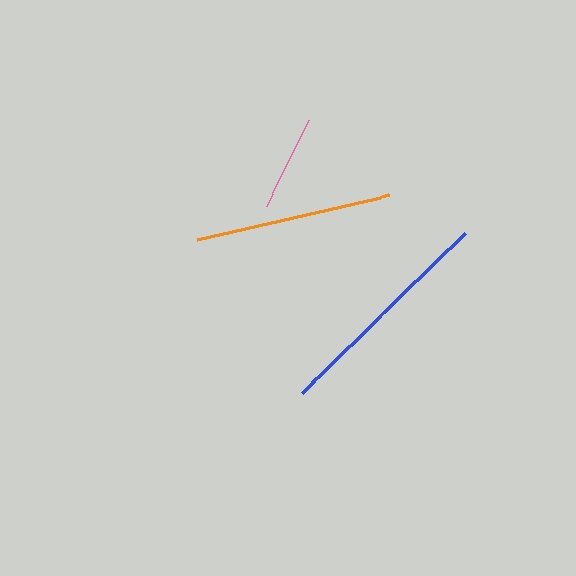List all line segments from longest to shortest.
From longest to shortest: blue, orange, pink.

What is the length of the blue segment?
The blue segment is approximately 228 pixels long.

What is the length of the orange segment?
The orange segment is approximately 197 pixels long.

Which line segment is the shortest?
The pink line is the shortest at approximately 96 pixels.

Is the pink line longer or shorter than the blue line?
The blue line is longer than the pink line.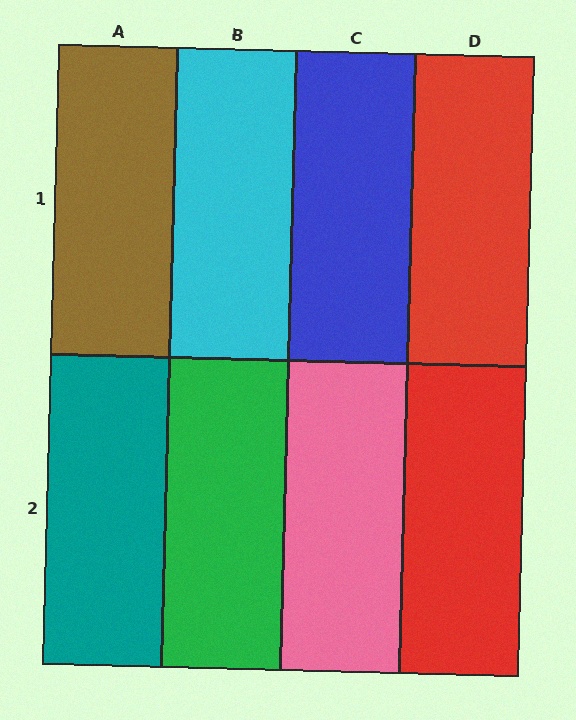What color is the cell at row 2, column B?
Green.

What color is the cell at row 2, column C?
Pink.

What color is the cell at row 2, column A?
Teal.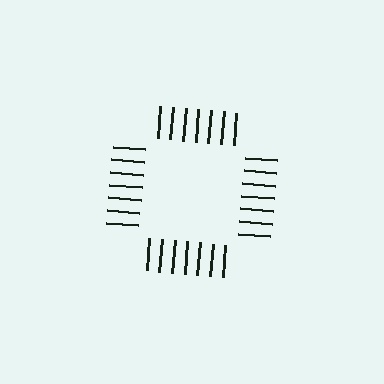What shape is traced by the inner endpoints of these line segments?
An illusory square — the line segments terminate on its edges but no continuous stroke is drawn.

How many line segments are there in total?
28 — 7 along each of the 4 edges.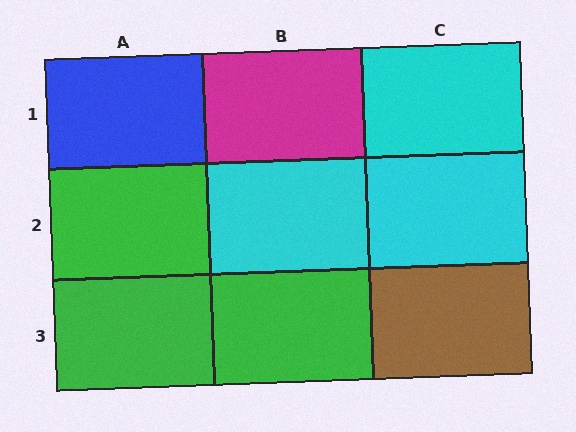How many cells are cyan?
3 cells are cyan.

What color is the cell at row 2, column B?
Cyan.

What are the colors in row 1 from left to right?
Blue, magenta, cyan.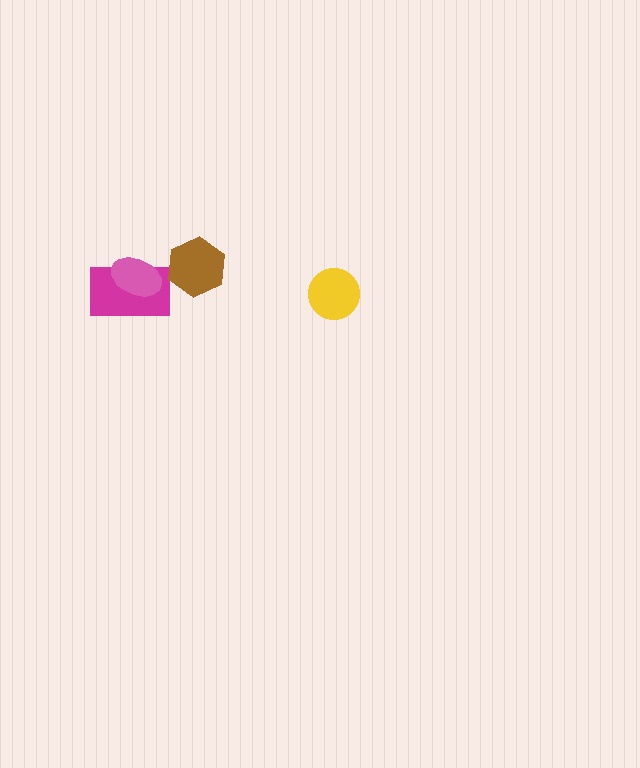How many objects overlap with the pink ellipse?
1 object overlaps with the pink ellipse.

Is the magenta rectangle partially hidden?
Yes, it is partially covered by another shape.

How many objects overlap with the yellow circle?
0 objects overlap with the yellow circle.